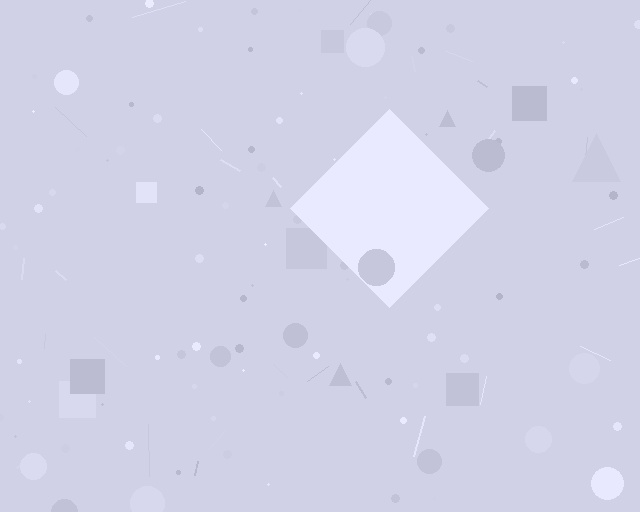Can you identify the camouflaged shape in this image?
The camouflaged shape is a diamond.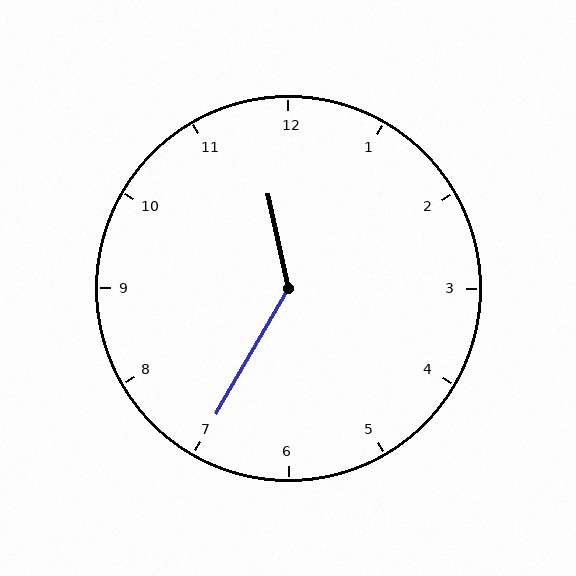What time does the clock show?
11:35.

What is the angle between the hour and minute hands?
Approximately 138 degrees.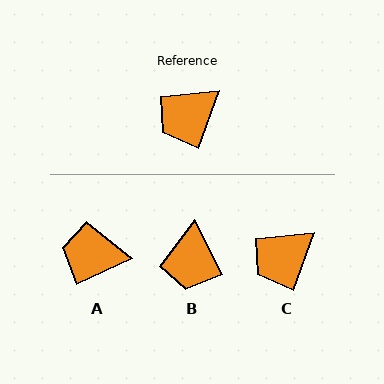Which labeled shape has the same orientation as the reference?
C.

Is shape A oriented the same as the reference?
No, it is off by about 45 degrees.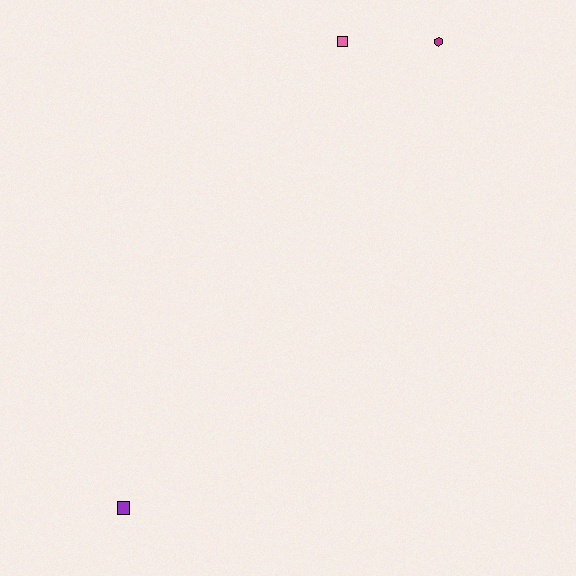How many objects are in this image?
There are 3 objects.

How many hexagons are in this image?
There is 1 hexagon.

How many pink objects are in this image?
There is 1 pink object.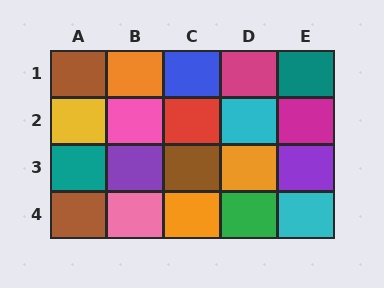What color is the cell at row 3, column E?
Purple.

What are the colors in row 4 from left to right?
Brown, pink, orange, green, cyan.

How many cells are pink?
2 cells are pink.